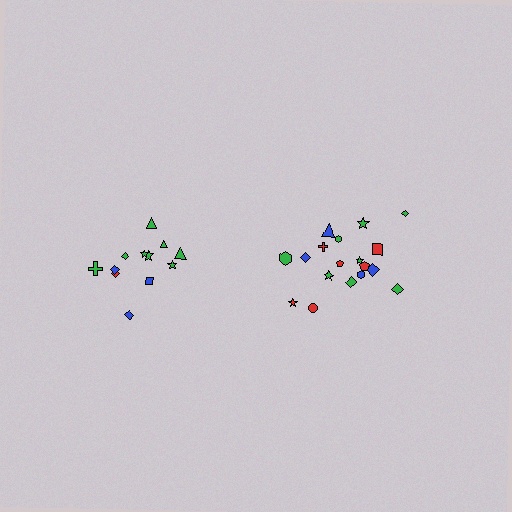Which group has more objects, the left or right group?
The right group.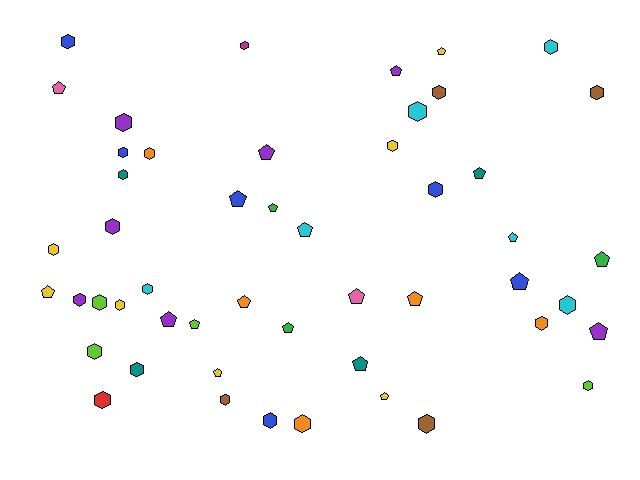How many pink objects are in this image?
There are 2 pink objects.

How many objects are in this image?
There are 50 objects.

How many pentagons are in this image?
There are 22 pentagons.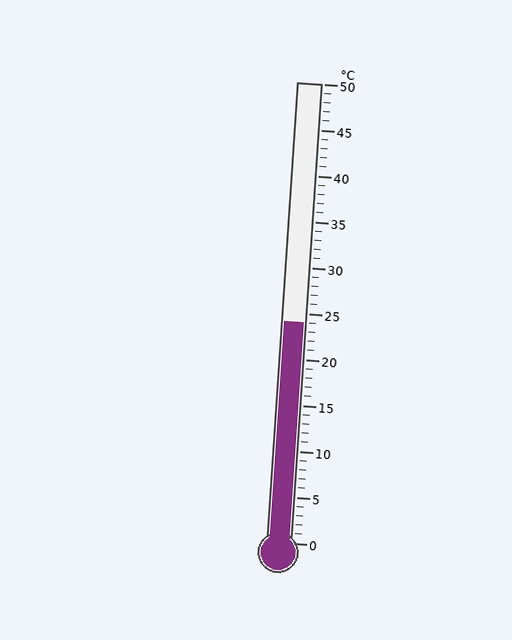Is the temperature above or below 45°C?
The temperature is below 45°C.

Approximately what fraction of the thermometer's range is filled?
The thermometer is filled to approximately 50% of its range.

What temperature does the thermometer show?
The thermometer shows approximately 24°C.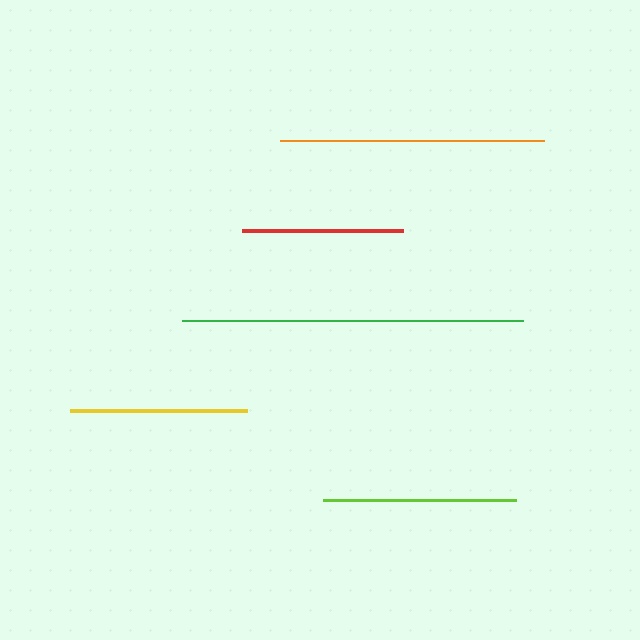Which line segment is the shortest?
The red line is the shortest at approximately 162 pixels.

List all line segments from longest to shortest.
From longest to shortest: green, orange, lime, yellow, red.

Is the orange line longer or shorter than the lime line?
The orange line is longer than the lime line.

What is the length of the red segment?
The red segment is approximately 162 pixels long.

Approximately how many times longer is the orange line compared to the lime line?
The orange line is approximately 1.4 times the length of the lime line.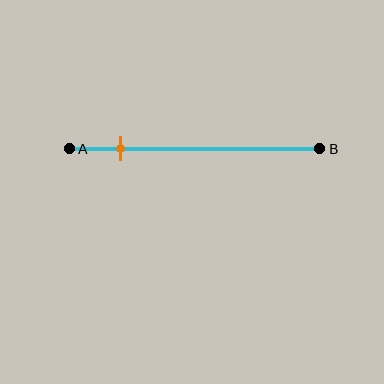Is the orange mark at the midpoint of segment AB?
No, the mark is at about 20% from A, not at the 50% midpoint.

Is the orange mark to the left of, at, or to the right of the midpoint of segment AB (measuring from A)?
The orange mark is to the left of the midpoint of segment AB.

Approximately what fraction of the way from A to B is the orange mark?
The orange mark is approximately 20% of the way from A to B.